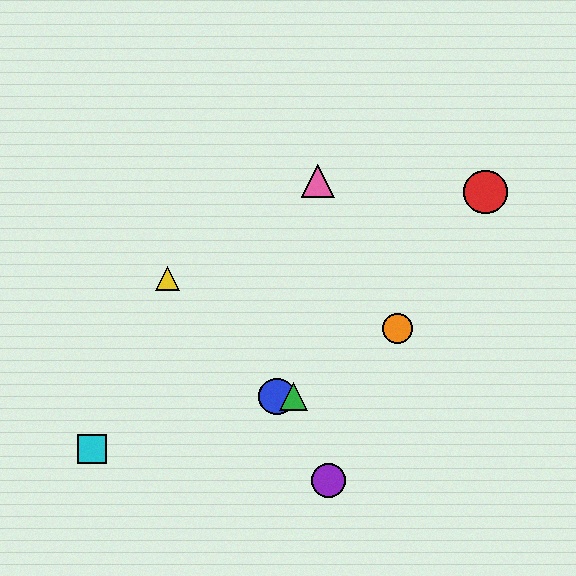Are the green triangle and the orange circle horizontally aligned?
No, the green triangle is at y≈397 and the orange circle is at y≈328.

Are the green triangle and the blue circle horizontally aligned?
Yes, both are at y≈397.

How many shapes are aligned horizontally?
2 shapes (the blue circle, the green triangle) are aligned horizontally.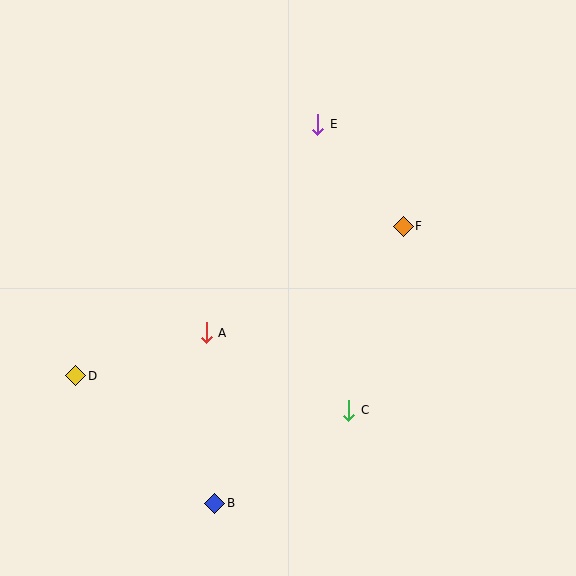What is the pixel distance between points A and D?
The distance between A and D is 137 pixels.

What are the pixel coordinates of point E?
Point E is at (318, 124).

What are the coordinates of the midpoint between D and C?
The midpoint between D and C is at (212, 393).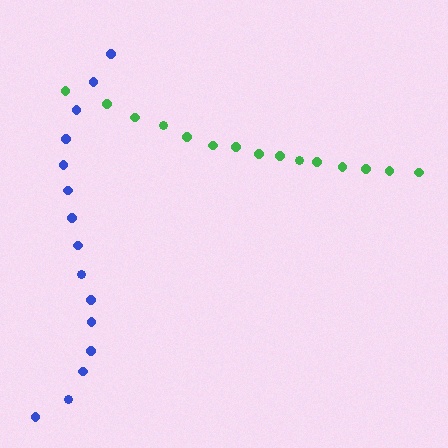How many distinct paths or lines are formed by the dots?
There are 2 distinct paths.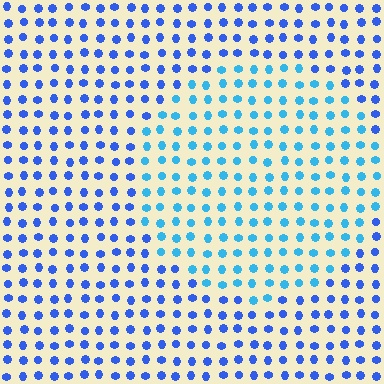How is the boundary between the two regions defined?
The boundary is defined purely by a slight shift in hue (about 30 degrees). Spacing, size, and orientation are identical on both sides.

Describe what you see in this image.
The image is filled with small blue elements in a uniform arrangement. A circle-shaped region is visible where the elements are tinted to a slightly different hue, forming a subtle color boundary.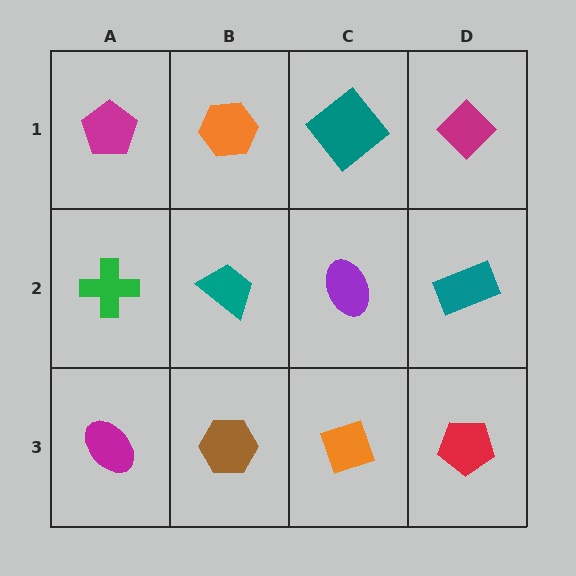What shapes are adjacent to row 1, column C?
A purple ellipse (row 2, column C), an orange hexagon (row 1, column B), a magenta diamond (row 1, column D).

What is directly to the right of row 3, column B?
An orange diamond.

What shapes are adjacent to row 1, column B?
A teal trapezoid (row 2, column B), a magenta pentagon (row 1, column A), a teal diamond (row 1, column C).